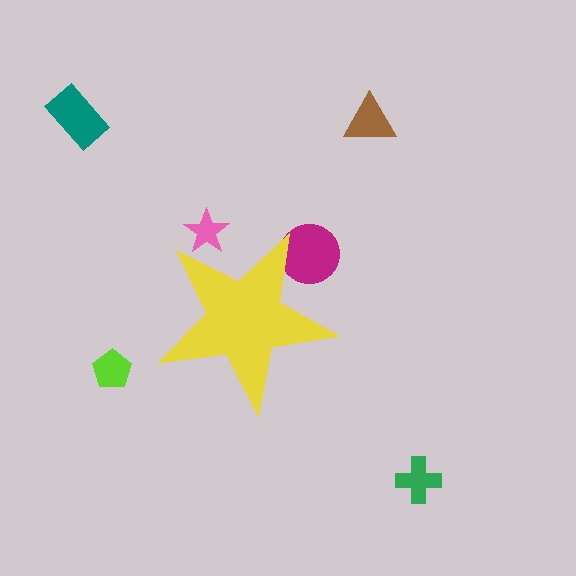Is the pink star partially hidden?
Yes, the pink star is partially hidden behind the yellow star.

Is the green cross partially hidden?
No, the green cross is fully visible.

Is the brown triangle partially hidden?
No, the brown triangle is fully visible.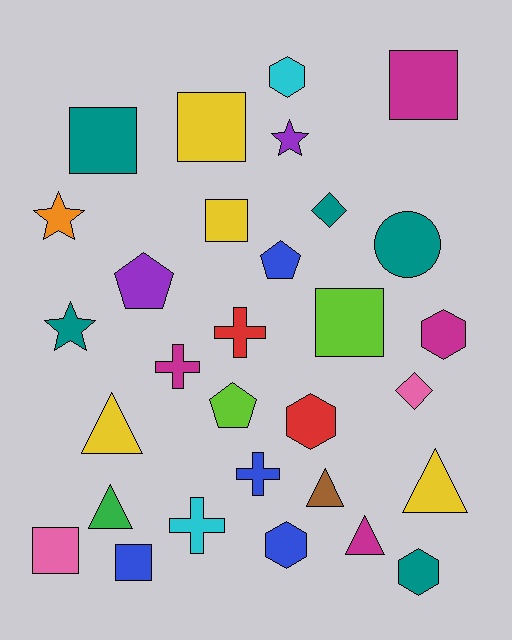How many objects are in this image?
There are 30 objects.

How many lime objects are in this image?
There are 2 lime objects.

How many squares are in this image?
There are 7 squares.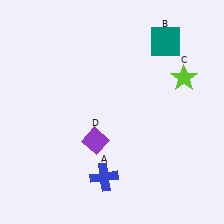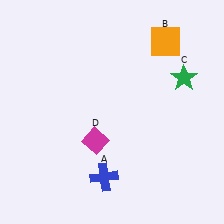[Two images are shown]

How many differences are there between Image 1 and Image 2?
There are 3 differences between the two images.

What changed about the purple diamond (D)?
In Image 1, D is purple. In Image 2, it changed to magenta.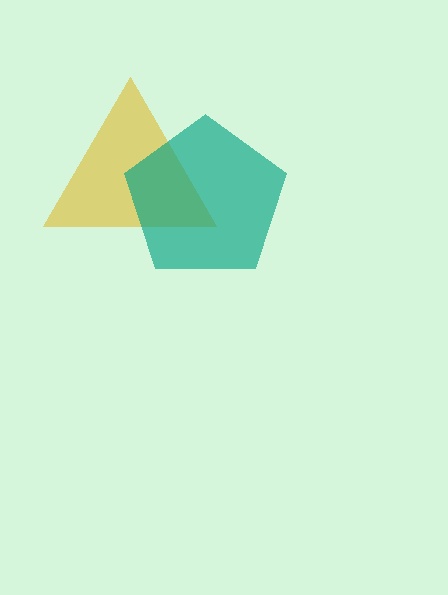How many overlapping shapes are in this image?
There are 2 overlapping shapes in the image.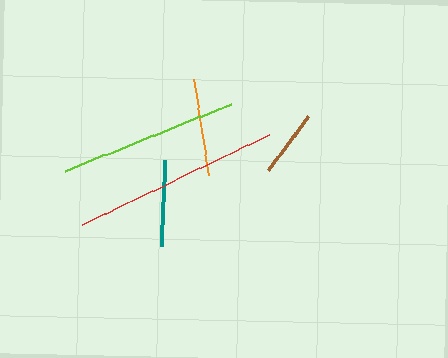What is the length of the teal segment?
The teal segment is approximately 87 pixels long.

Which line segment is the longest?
The red line is the longest at approximately 208 pixels.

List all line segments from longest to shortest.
From longest to shortest: red, lime, orange, teal, brown.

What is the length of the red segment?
The red segment is approximately 208 pixels long.